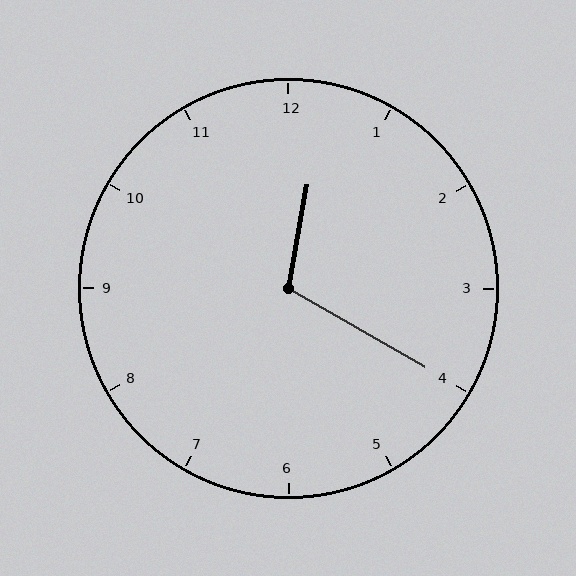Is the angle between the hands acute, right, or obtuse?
It is obtuse.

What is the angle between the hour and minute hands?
Approximately 110 degrees.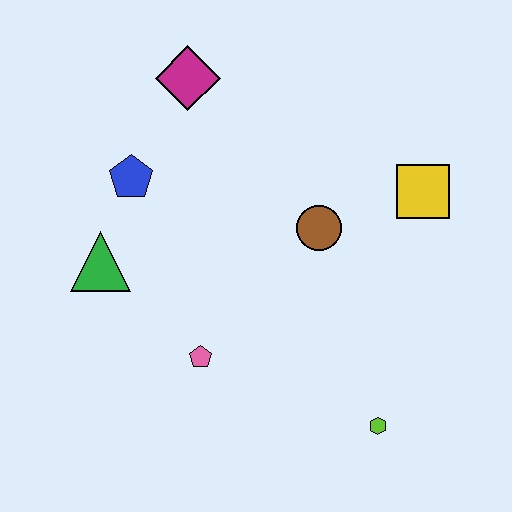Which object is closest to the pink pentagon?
The green triangle is closest to the pink pentagon.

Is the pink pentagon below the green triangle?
Yes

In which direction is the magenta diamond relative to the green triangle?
The magenta diamond is above the green triangle.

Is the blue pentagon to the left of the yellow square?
Yes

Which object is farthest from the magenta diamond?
The lime hexagon is farthest from the magenta diamond.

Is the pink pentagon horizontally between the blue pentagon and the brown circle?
Yes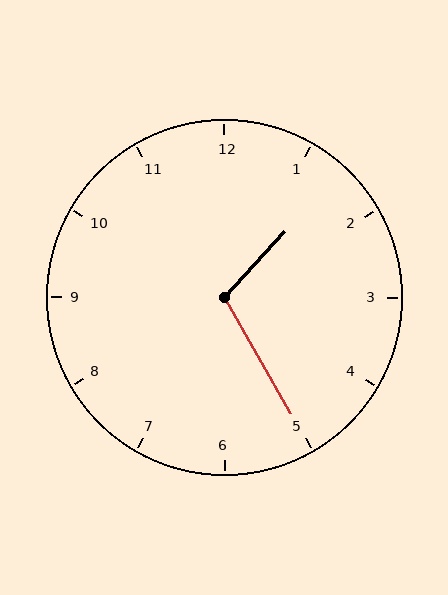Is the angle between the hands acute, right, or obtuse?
It is obtuse.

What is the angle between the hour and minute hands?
Approximately 108 degrees.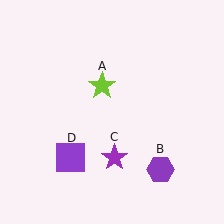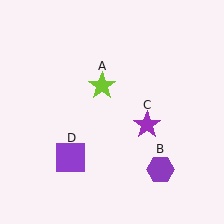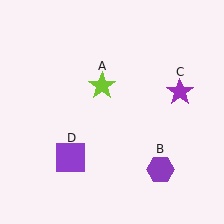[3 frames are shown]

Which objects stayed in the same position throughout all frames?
Lime star (object A) and purple hexagon (object B) and purple square (object D) remained stationary.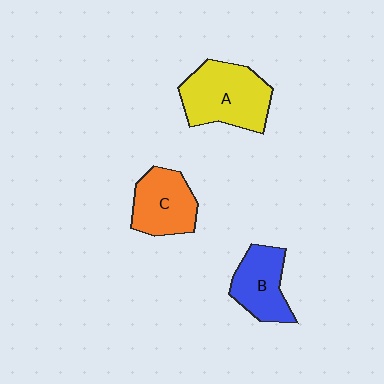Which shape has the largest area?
Shape A (yellow).